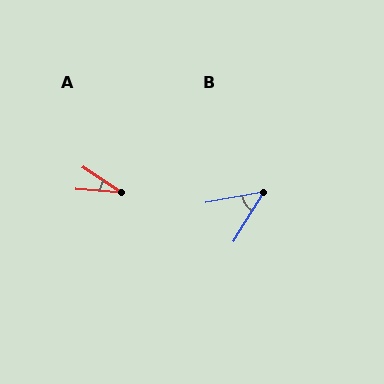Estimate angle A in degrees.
Approximately 30 degrees.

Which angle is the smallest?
A, at approximately 30 degrees.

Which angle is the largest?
B, at approximately 47 degrees.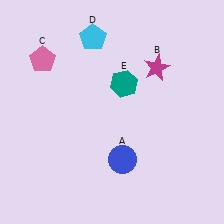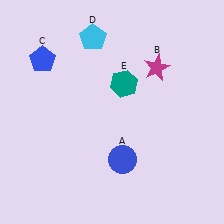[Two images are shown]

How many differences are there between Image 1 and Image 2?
There is 1 difference between the two images.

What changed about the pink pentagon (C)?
In Image 1, C is pink. In Image 2, it changed to blue.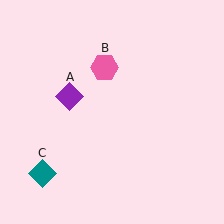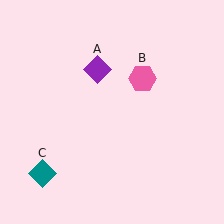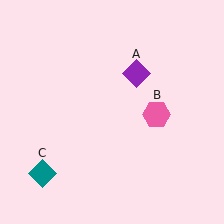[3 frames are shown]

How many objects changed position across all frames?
2 objects changed position: purple diamond (object A), pink hexagon (object B).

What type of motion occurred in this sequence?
The purple diamond (object A), pink hexagon (object B) rotated clockwise around the center of the scene.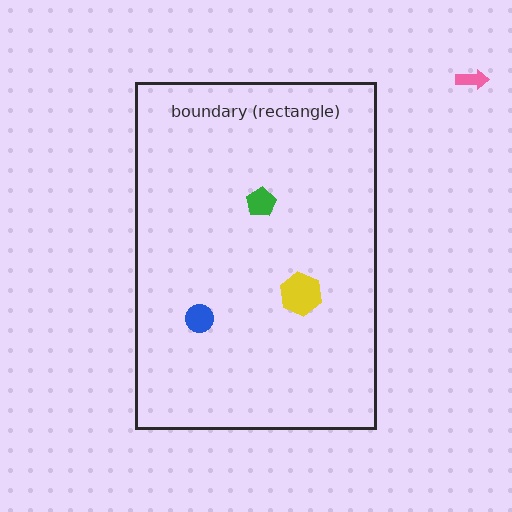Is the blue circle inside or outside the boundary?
Inside.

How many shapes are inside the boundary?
3 inside, 1 outside.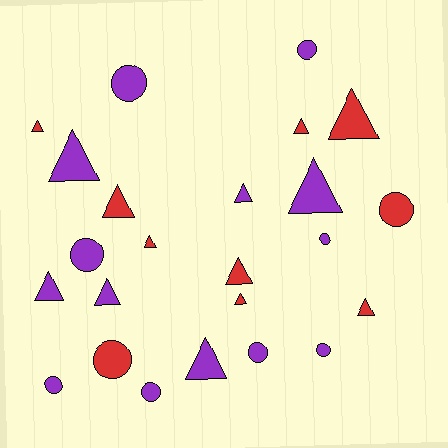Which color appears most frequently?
Purple, with 14 objects.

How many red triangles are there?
There are 8 red triangles.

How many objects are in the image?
There are 24 objects.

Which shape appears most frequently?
Triangle, with 14 objects.